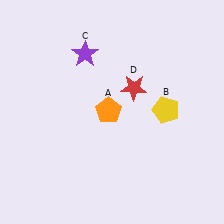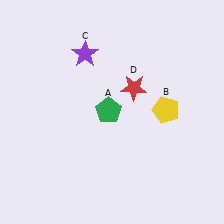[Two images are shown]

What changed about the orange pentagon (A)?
In Image 1, A is orange. In Image 2, it changed to green.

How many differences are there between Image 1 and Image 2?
There is 1 difference between the two images.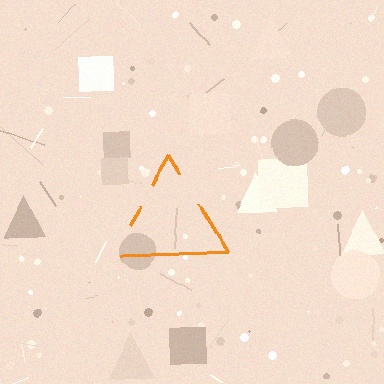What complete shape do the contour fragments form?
The contour fragments form a triangle.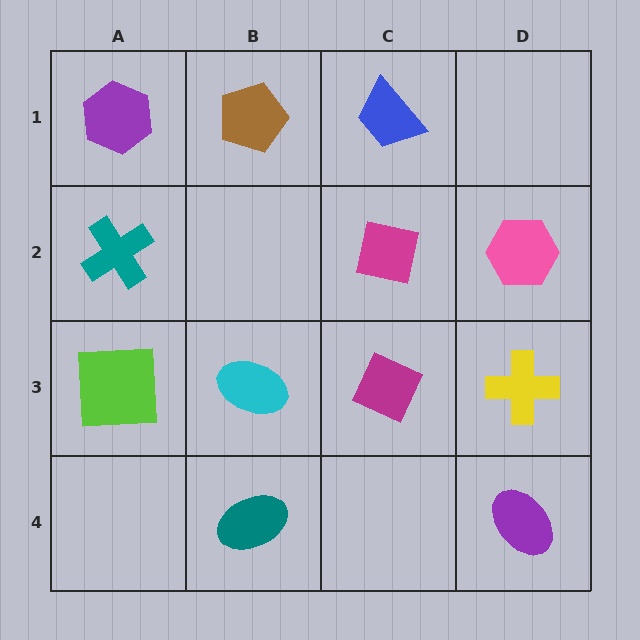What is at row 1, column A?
A purple hexagon.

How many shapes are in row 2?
3 shapes.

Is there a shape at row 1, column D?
No, that cell is empty.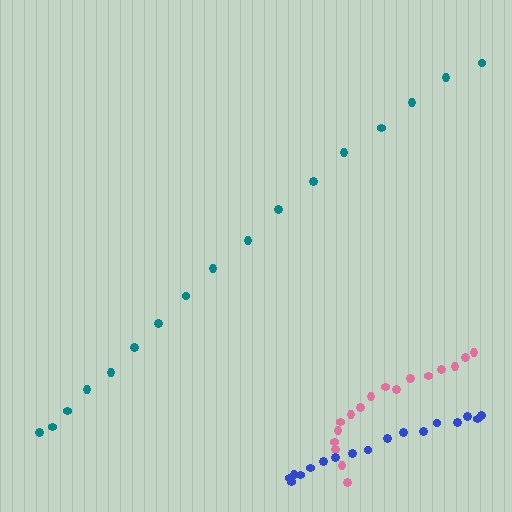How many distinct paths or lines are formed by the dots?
There are 3 distinct paths.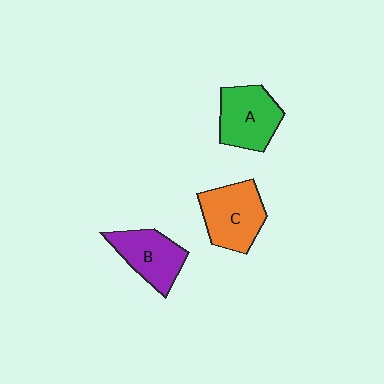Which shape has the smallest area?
Shape B (purple).